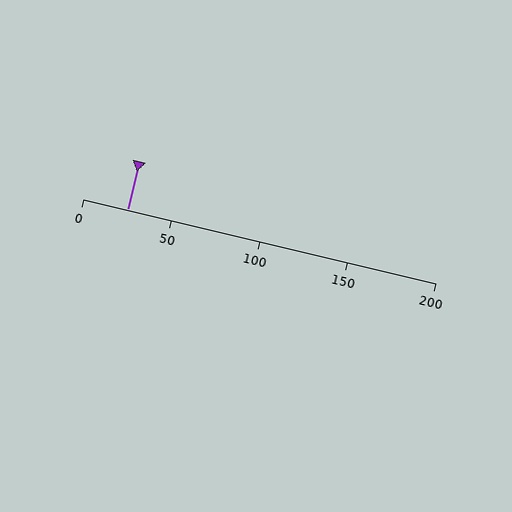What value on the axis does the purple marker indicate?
The marker indicates approximately 25.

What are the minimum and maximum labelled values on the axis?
The axis runs from 0 to 200.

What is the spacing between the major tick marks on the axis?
The major ticks are spaced 50 apart.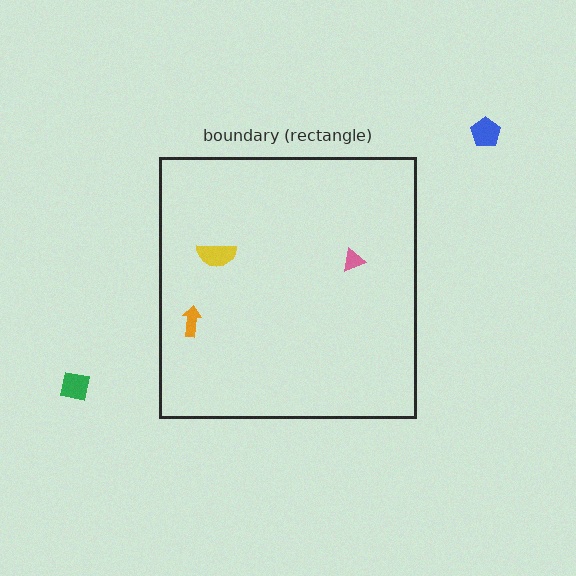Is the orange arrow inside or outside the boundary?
Inside.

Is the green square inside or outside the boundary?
Outside.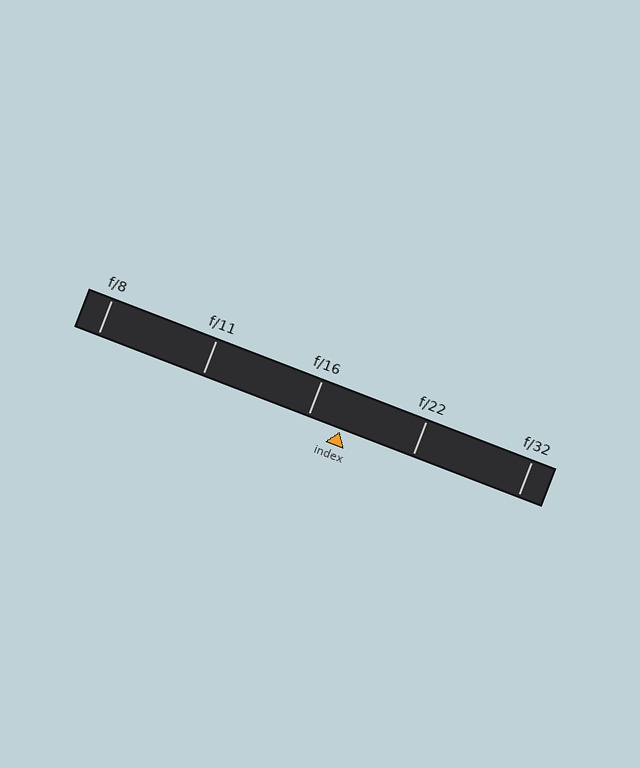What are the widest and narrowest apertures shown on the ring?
The widest aperture shown is f/8 and the narrowest is f/32.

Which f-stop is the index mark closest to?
The index mark is closest to f/16.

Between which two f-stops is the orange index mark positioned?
The index mark is between f/16 and f/22.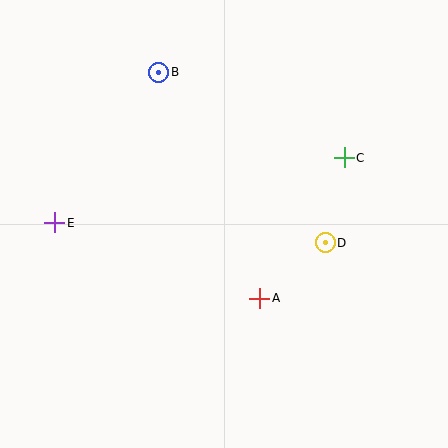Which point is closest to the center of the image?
Point A at (260, 298) is closest to the center.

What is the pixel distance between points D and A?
The distance between D and A is 86 pixels.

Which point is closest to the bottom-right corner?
Point D is closest to the bottom-right corner.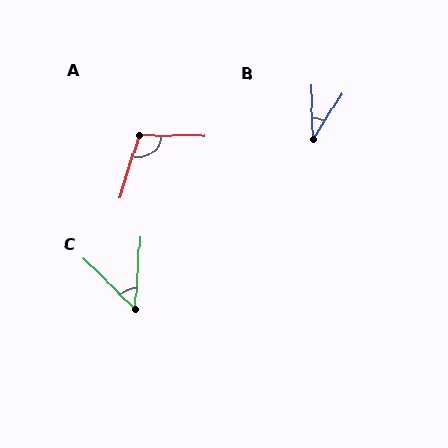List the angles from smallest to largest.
B (34°), C (50°), A (108°).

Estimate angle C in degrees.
Approximately 50 degrees.